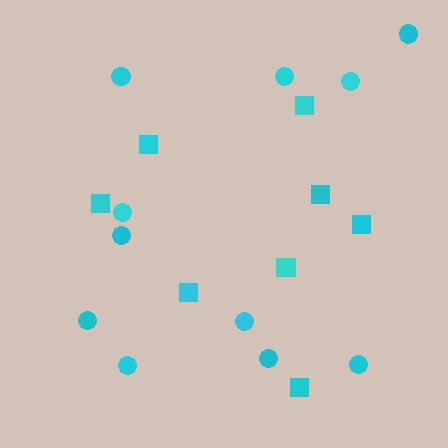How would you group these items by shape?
There are 2 groups: one group of circles (11) and one group of squares (8).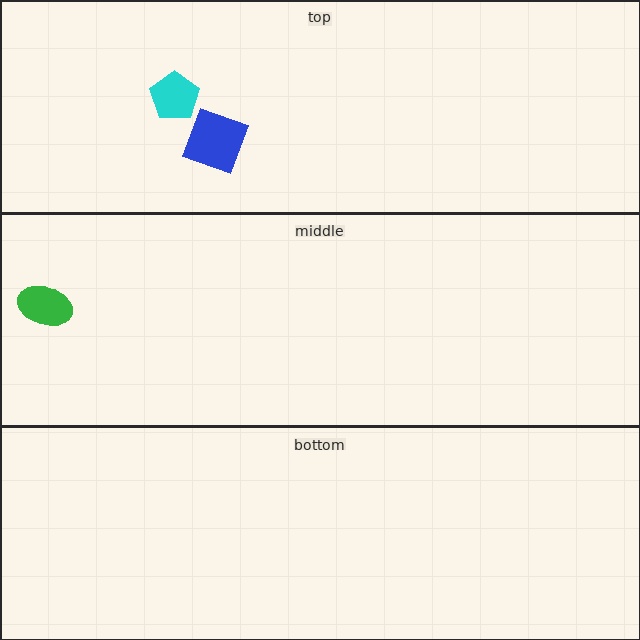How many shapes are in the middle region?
1.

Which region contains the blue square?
The top region.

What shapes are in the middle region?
The green ellipse.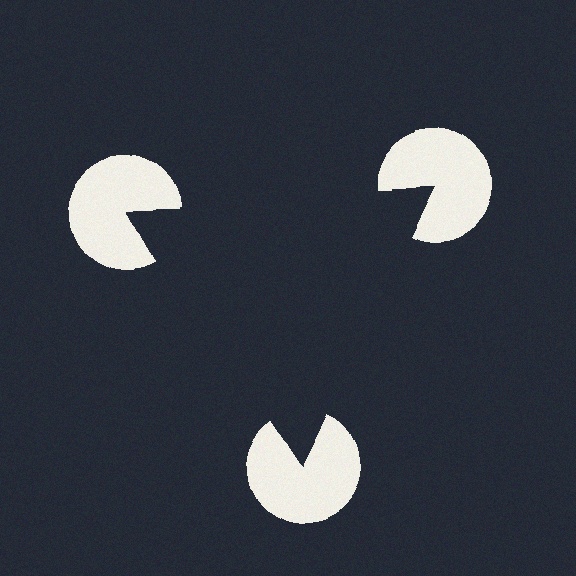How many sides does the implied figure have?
3 sides.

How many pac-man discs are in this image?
There are 3 — one at each vertex of the illusory triangle.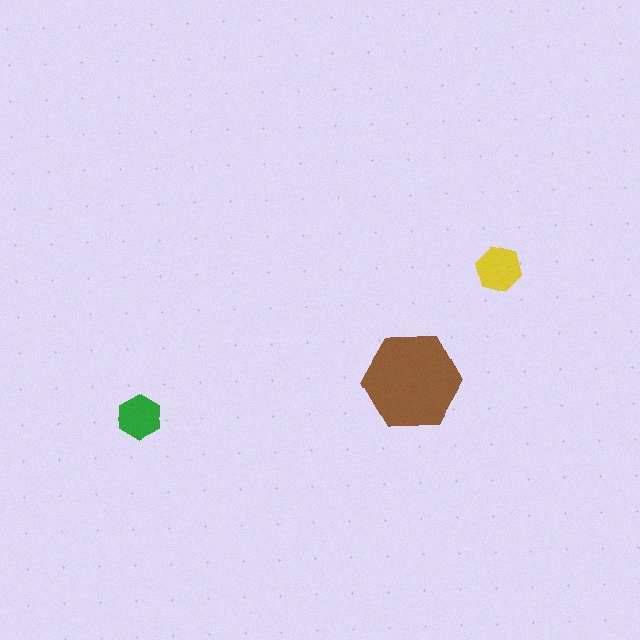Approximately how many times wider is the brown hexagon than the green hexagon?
About 2 times wider.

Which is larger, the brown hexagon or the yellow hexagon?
The brown one.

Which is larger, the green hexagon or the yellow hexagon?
The yellow one.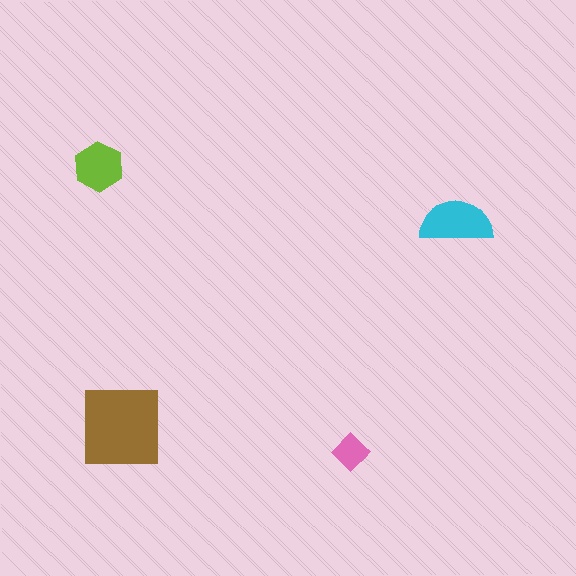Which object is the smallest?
The pink diamond.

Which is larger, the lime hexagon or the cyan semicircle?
The cyan semicircle.